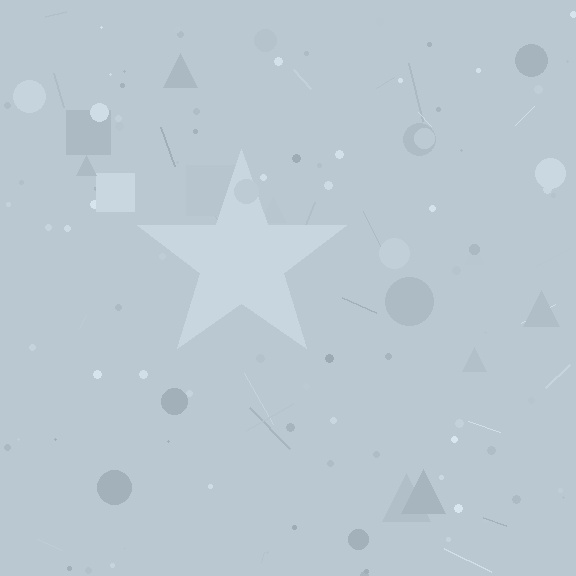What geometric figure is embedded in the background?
A star is embedded in the background.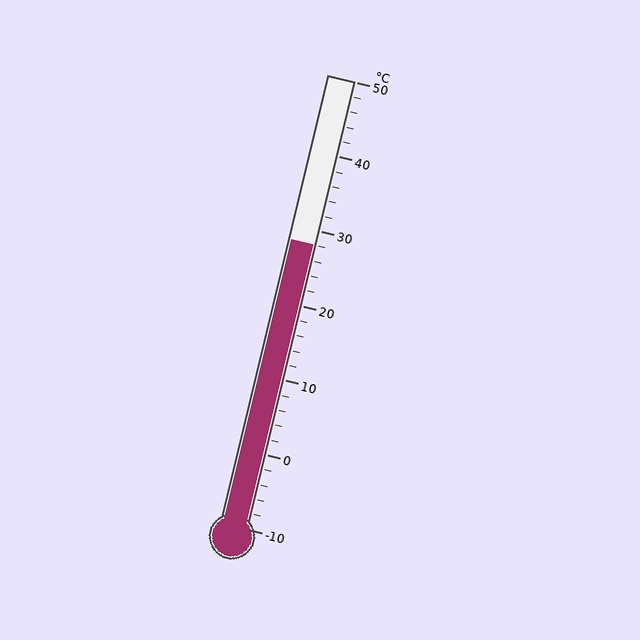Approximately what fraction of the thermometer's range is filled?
The thermometer is filled to approximately 65% of its range.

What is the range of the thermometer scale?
The thermometer scale ranges from -10°C to 50°C.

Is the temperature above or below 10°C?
The temperature is above 10°C.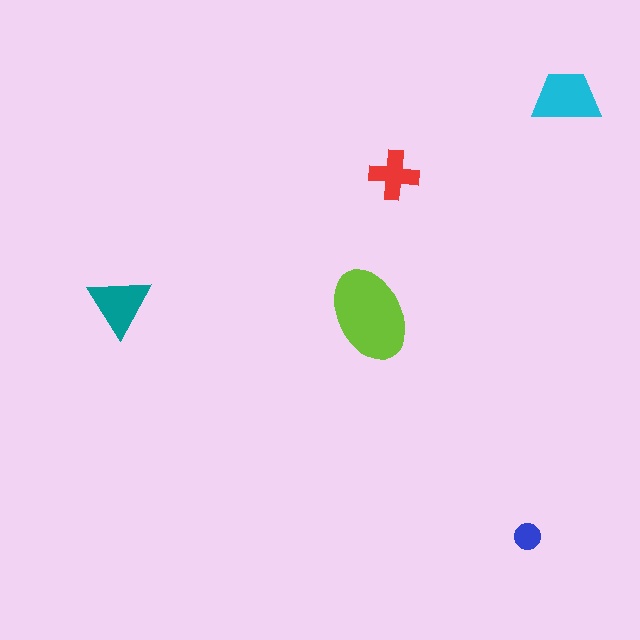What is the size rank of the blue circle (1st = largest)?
5th.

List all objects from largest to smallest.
The lime ellipse, the cyan trapezoid, the teal triangle, the red cross, the blue circle.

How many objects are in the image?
There are 5 objects in the image.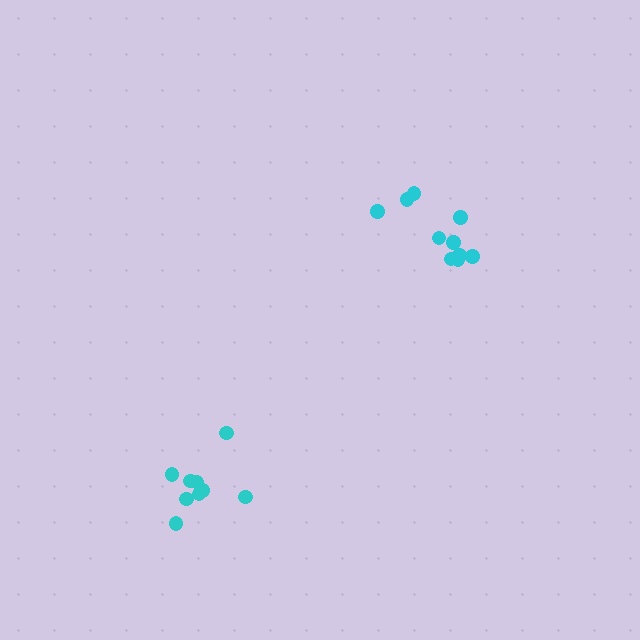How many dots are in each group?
Group 1: 10 dots, Group 2: 9 dots (19 total).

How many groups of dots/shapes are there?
There are 2 groups.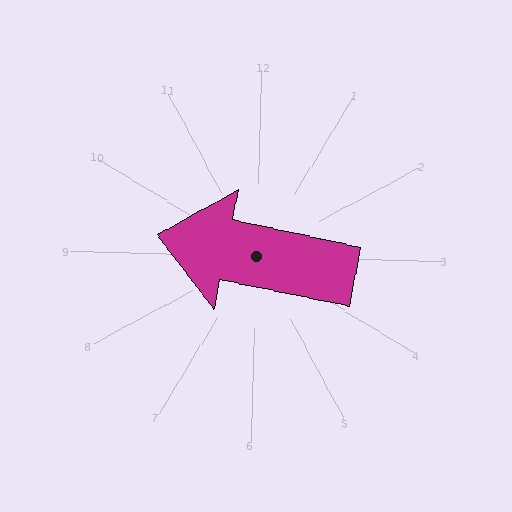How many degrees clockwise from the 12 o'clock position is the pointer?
Approximately 280 degrees.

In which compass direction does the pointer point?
West.